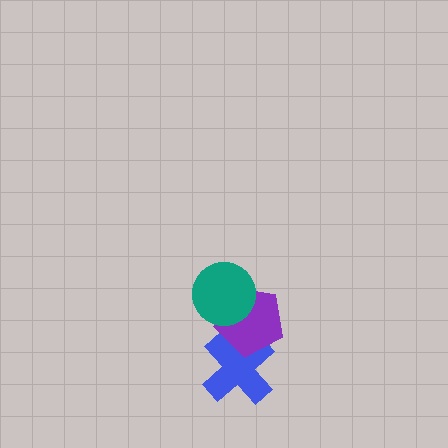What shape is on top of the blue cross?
The purple pentagon is on top of the blue cross.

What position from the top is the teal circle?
The teal circle is 1st from the top.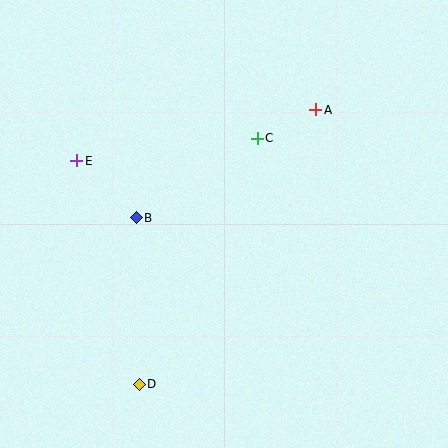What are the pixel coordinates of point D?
Point D is at (139, 384).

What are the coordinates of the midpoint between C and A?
The midpoint between C and A is at (287, 124).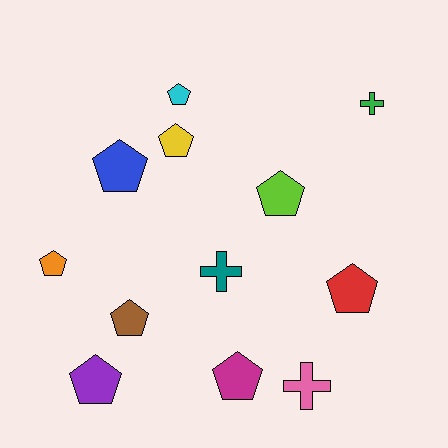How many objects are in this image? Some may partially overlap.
There are 12 objects.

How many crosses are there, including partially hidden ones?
There are 3 crosses.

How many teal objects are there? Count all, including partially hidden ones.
There is 1 teal object.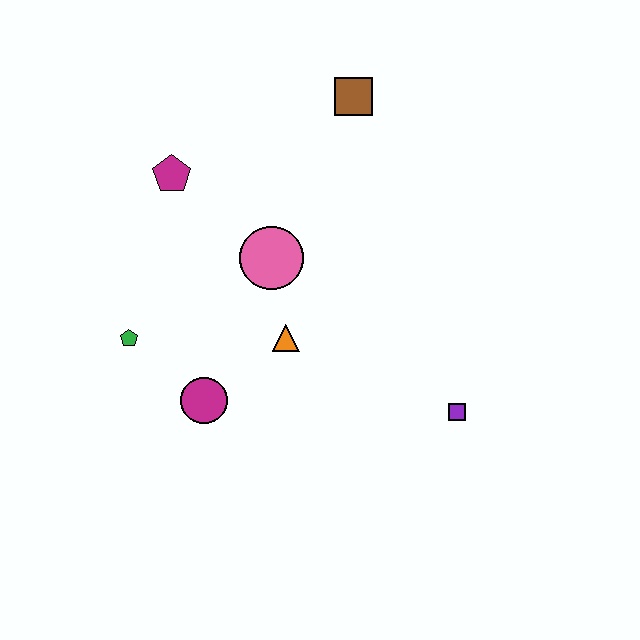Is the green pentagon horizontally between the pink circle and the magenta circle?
No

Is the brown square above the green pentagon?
Yes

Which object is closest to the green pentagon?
The magenta circle is closest to the green pentagon.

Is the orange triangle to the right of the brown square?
No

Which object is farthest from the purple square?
The magenta pentagon is farthest from the purple square.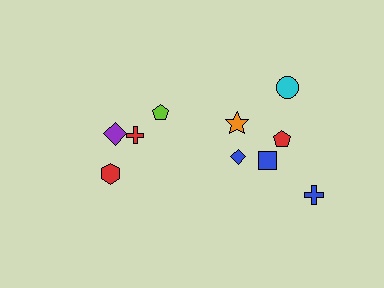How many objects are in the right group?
There are 6 objects.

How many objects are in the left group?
There are 4 objects.